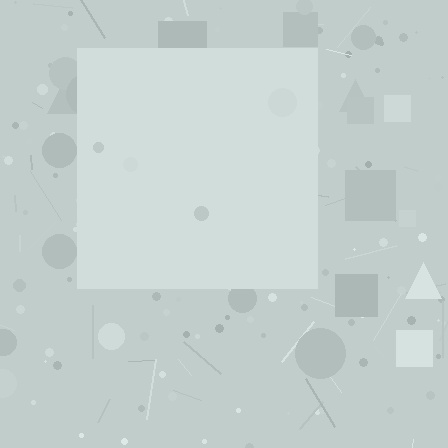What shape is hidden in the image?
A square is hidden in the image.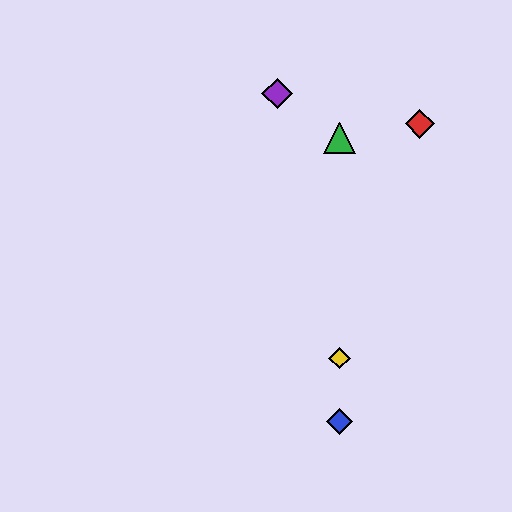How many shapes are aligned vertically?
3 shapes (the blue diamond, the green triangle, the yellow diamond) are aligned vertically.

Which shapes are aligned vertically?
The blue diamond, the green triangle, the yellow diamond are aligned vertically.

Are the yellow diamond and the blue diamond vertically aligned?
Yes, both are at x≈339.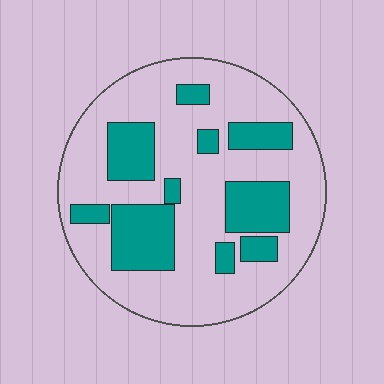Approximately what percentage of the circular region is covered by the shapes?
Approximately 30%.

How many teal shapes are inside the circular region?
10.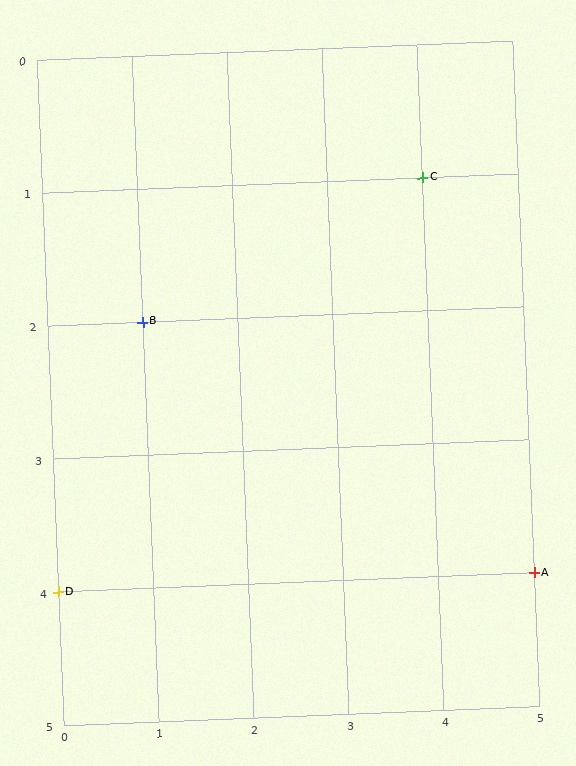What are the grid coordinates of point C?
Point C is at grid coordinates (4, 1).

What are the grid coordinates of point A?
Point A is at grid coordinates (5, 4).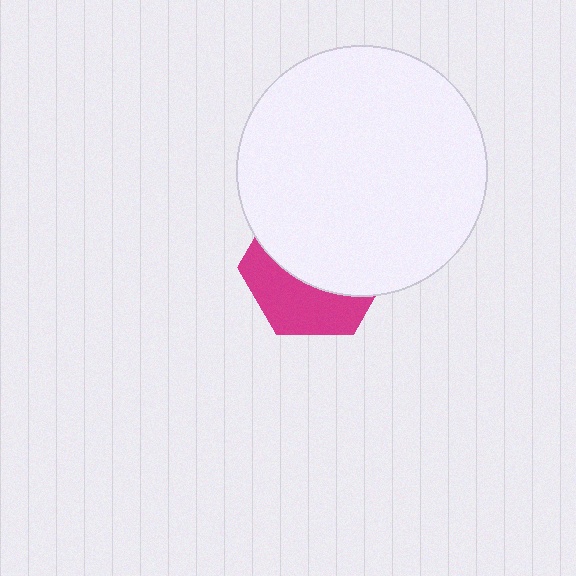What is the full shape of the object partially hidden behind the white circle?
The partially hidden object is a magenta hexagon.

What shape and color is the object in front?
The object in front is a white circle.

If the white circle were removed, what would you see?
You would see the complete magenta hexagon.